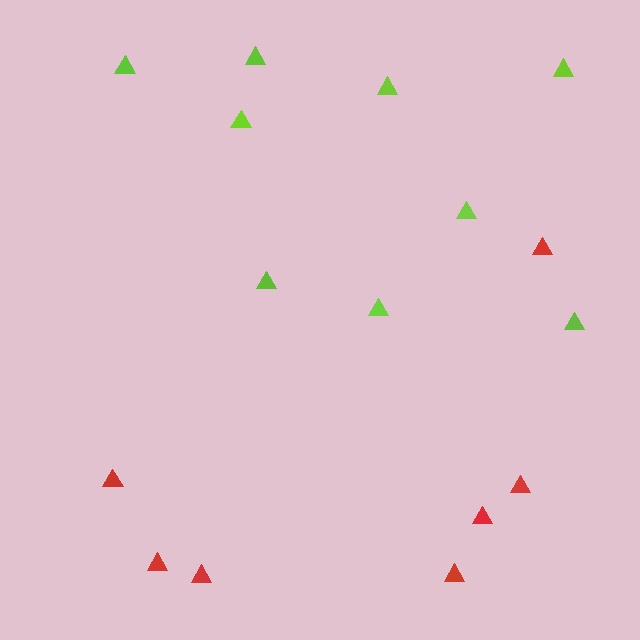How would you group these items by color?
There are 2 groups: one group of red triangles (7) and one group of lime triangles (9).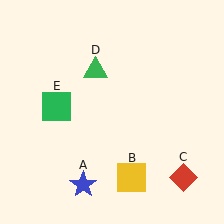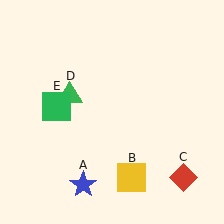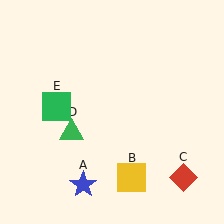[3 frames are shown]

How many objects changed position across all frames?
1 object changed position: green triangle (object D).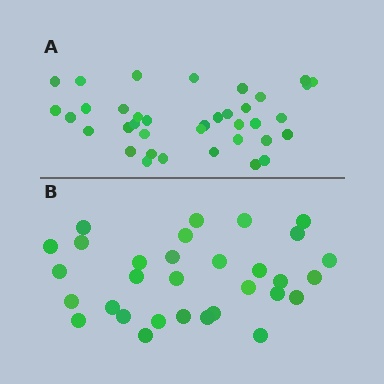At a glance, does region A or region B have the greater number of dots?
Region A (the top region) has more dots.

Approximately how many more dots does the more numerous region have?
Region A has about 6 more dots than region B.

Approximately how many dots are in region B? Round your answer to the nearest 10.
About 30 dots. (The exact count is 31, which rounds to 30.)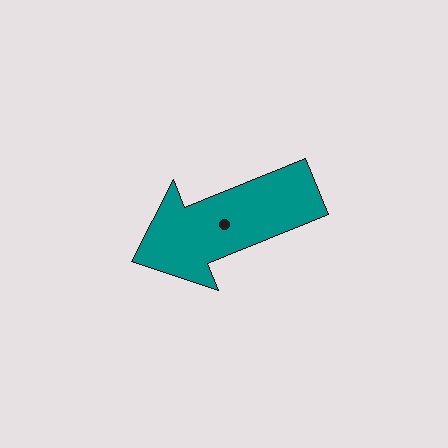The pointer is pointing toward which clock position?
Roughly 8 o'clock.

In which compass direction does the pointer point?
West.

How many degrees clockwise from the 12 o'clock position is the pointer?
Approximately 248 degrees.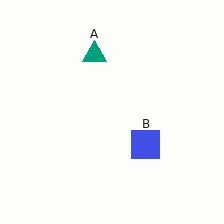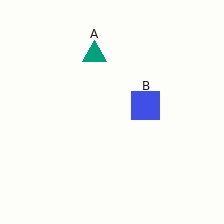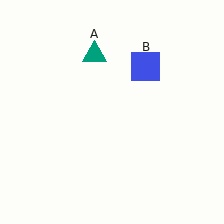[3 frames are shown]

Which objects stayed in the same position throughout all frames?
Teal triangle (object A) remained stationary.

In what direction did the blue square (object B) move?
The blue square (object B) moved up.